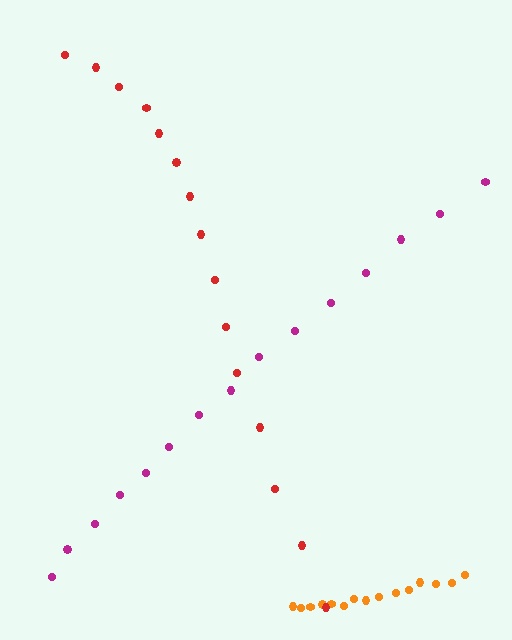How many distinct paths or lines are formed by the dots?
There are 3 distinct paths.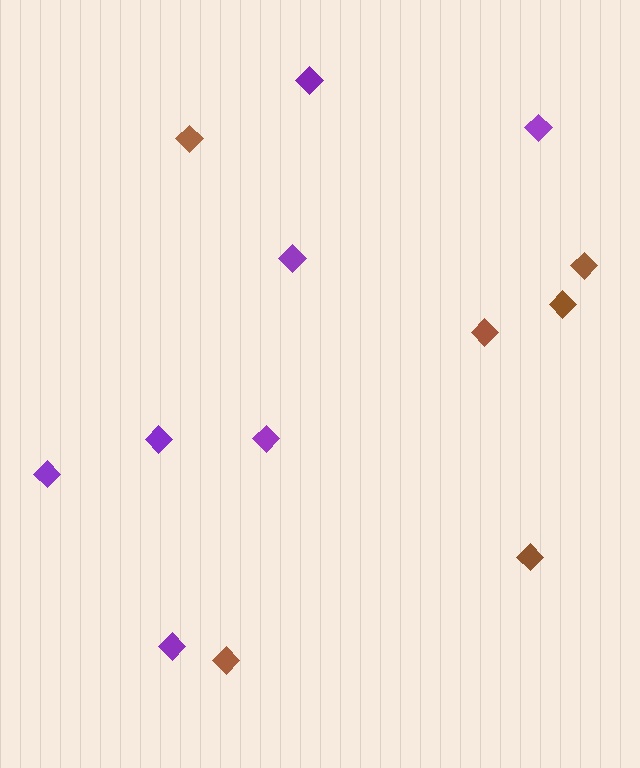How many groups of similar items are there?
There are 2 groups: one group of purple diamonds (7) and one group of brown diamonds (6).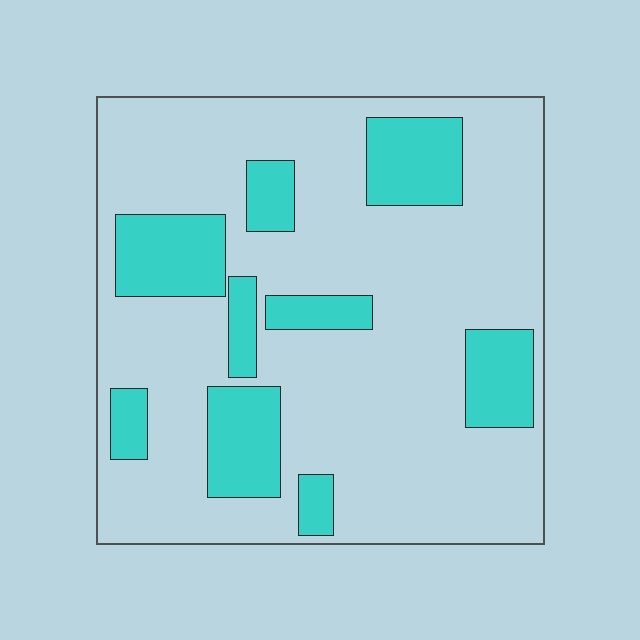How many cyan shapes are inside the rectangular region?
9.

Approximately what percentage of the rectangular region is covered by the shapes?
Approximately 25%.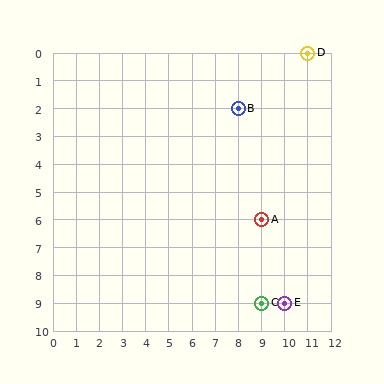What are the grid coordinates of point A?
Point A is at grid coordinates (9, 6).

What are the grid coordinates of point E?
Point E is at grid coordinates (10, 9).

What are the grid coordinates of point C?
Point C is at grid coordinates (9, 9).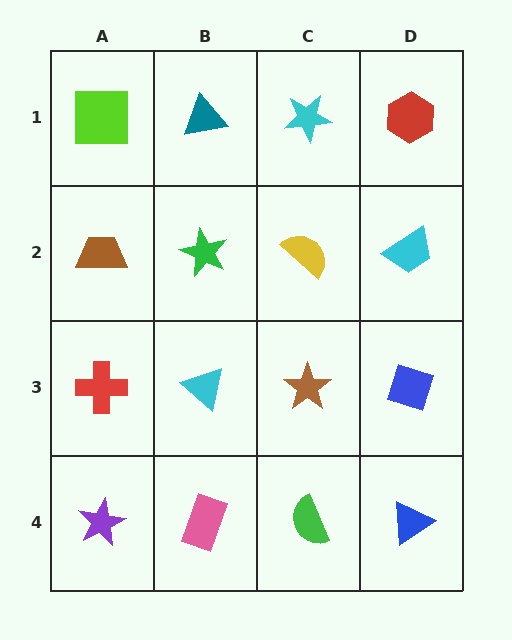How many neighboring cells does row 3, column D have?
3.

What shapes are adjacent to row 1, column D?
A cyan trapezoid (row 2, column D), a cyan star (row 1, column C).